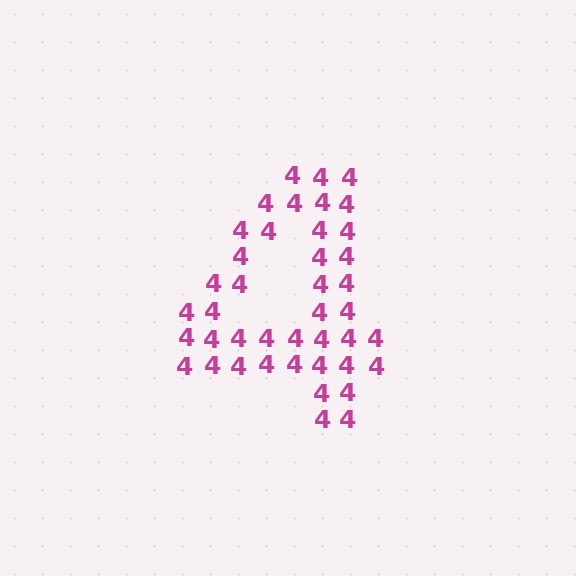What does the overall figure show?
The overall figure shows the digit 4.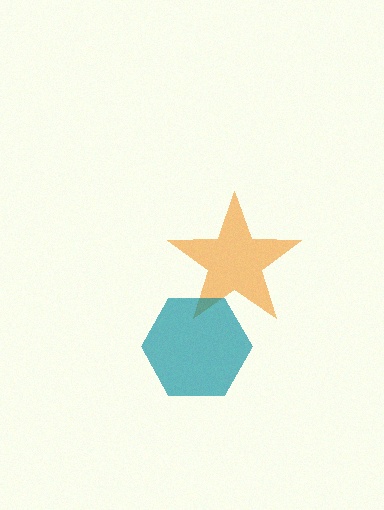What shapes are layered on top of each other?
The layered shapes are: an orange star, a teal hexagon.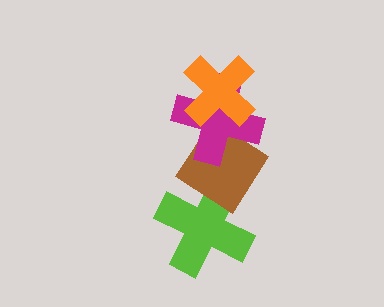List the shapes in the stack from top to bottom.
From top to bottom: the orange cross, the magenta cross, the brown diamond, the lime cross.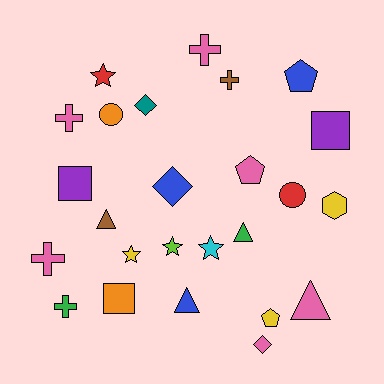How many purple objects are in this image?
There are 2 purple objects.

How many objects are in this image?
There are 25 objects.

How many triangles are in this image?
There are 4 triangles.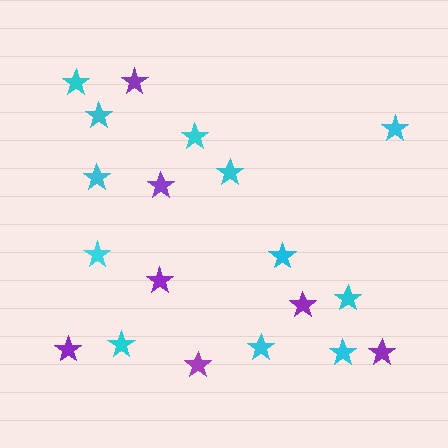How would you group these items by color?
There are 2 groups: one group of purple stars (7) and one group of cyan stars (12).